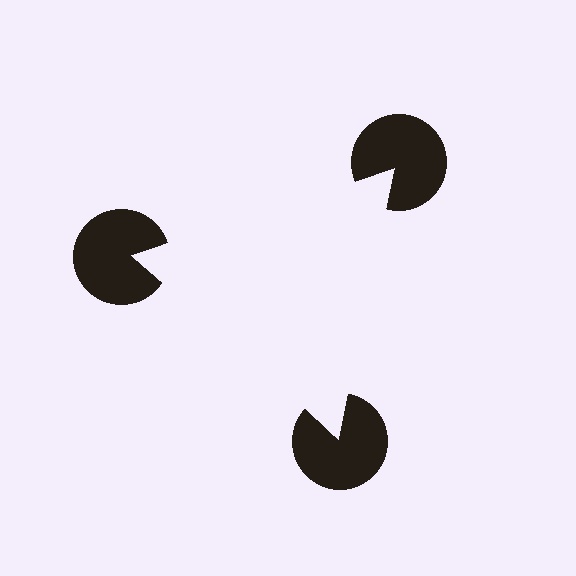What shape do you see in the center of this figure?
An illusory triangle — its edges are inferred from the aligned wedge cuts in the pac-man discs, not physically drawn.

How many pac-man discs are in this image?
There are 3 — one at each vertex of the illusory triangle.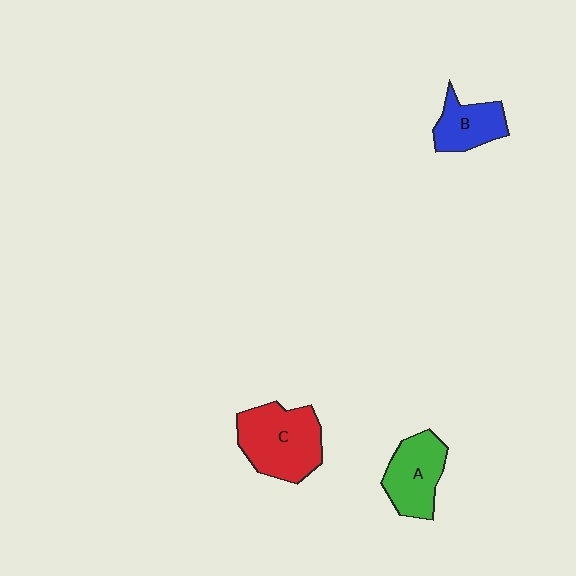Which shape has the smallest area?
Shape B (blue).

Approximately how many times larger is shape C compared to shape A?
Approximately 1.3 times.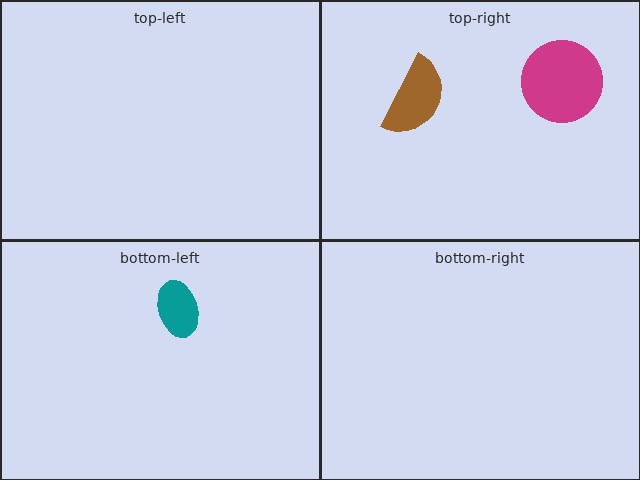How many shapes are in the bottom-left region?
1.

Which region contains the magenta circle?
The top-right region.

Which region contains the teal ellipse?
The bottom-left region.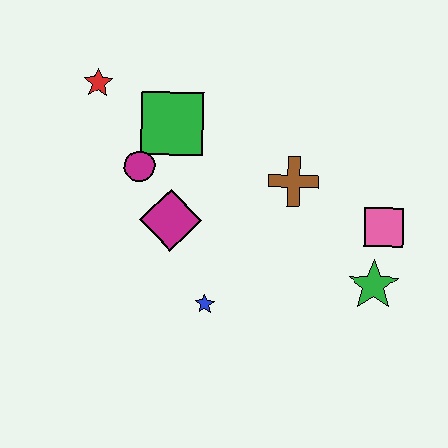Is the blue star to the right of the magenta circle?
Yes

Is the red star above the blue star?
Yes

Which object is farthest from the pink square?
The red star is farthest from the pink square.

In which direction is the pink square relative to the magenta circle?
The pink square is to the right of the magenta circle.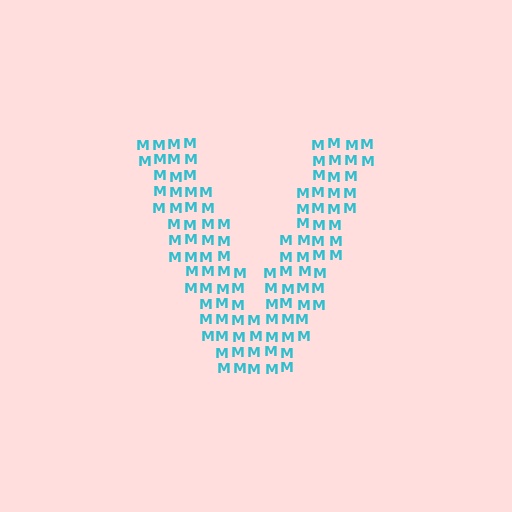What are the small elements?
The small elements are letter M's.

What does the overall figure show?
The overall figure shows the letter V.